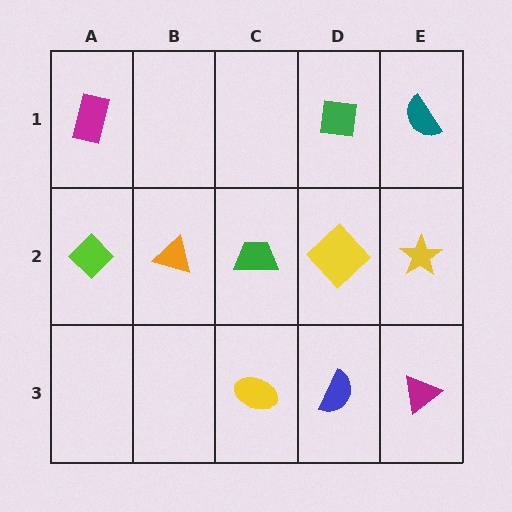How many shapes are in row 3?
3 shapes.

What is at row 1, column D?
A green square.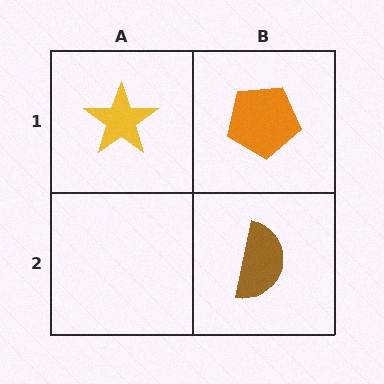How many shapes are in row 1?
2 shapes.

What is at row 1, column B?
An orange pentagon.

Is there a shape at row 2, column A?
No, that cell is empty.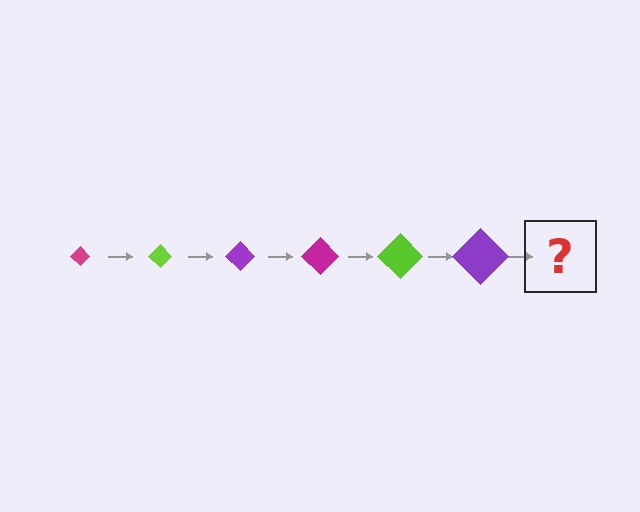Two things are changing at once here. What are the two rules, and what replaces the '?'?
The two rules are that the diamond grows larger each step and the color cycles through magenta, lime, and purple. The '?' should be a magenta diamond, larger than the previous one.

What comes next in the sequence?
The next element should be a magenta diamond, larger than the previous one.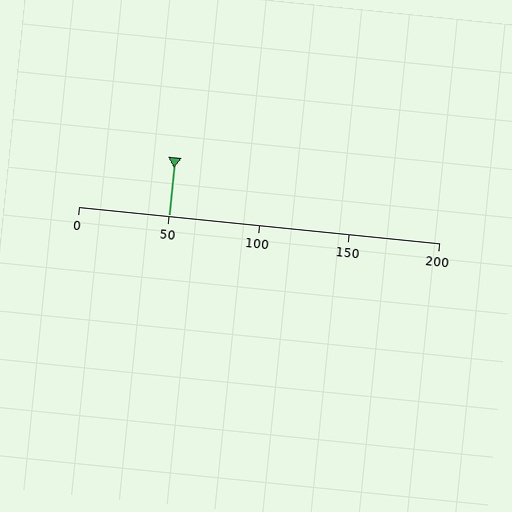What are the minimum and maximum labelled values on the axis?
The axis runs from 0 to 200.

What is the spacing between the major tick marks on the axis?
The major ticks are spaced 50 apart.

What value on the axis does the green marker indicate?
The marker indicates approximately 50.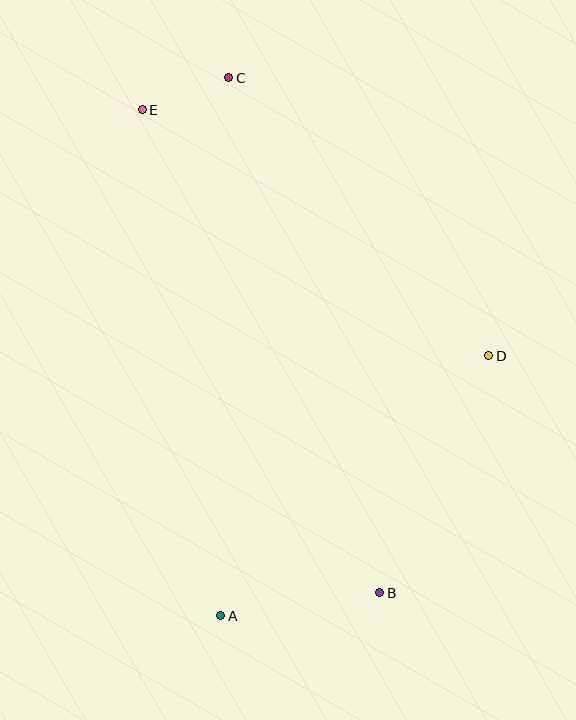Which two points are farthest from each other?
Points B and E are farthest from each other.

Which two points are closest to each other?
Points C and E are closest to each other.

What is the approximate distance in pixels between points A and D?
The distance between A and D is approximately 373 pixels.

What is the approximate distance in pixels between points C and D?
The distance between C and D is approximately 381 pixels.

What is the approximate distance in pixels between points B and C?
The distance between B and C is approximately 537 pixels.